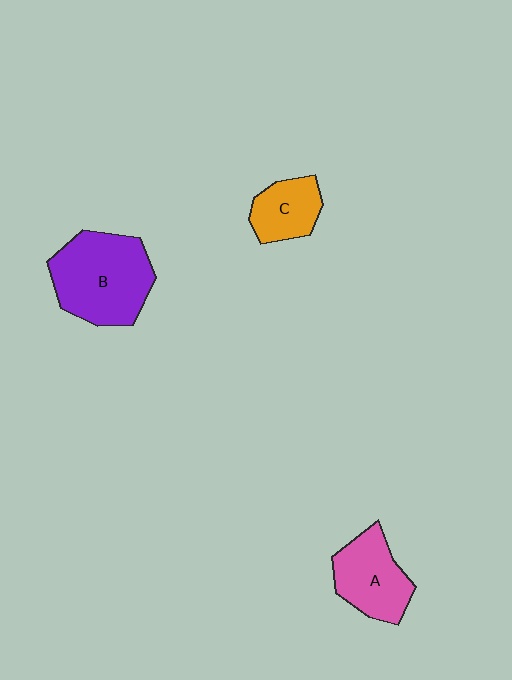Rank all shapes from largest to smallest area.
From largest to smallest: B (purple), A (pink), C (orange).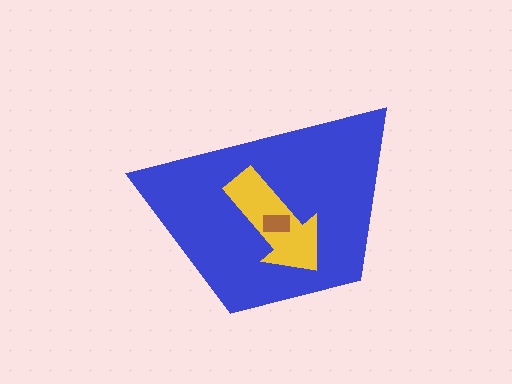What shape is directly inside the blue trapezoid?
The yellow arrow.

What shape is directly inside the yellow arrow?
The brown rectangle.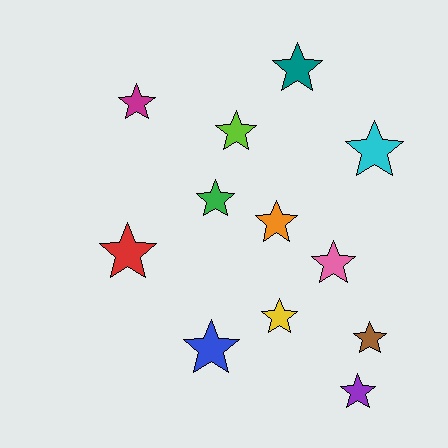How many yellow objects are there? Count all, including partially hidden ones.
There is 1 yellow object.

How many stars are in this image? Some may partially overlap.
There are 12 stars.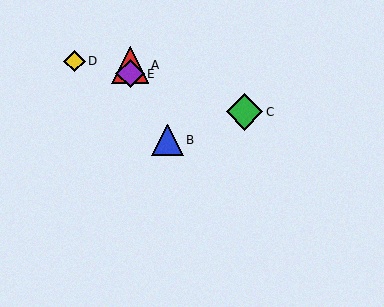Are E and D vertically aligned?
No, E is at x≈130 and D is at x≈75.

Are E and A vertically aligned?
Yes, both are at x≈130.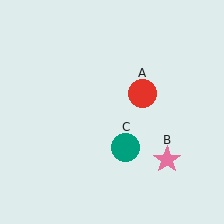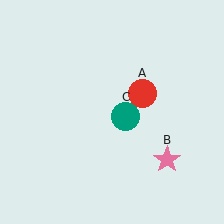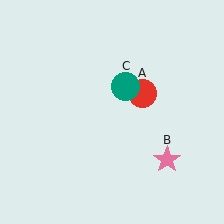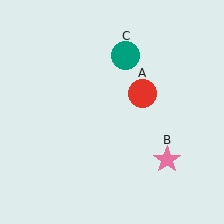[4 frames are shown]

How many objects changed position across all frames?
1 object changed position: teal circle (object C).